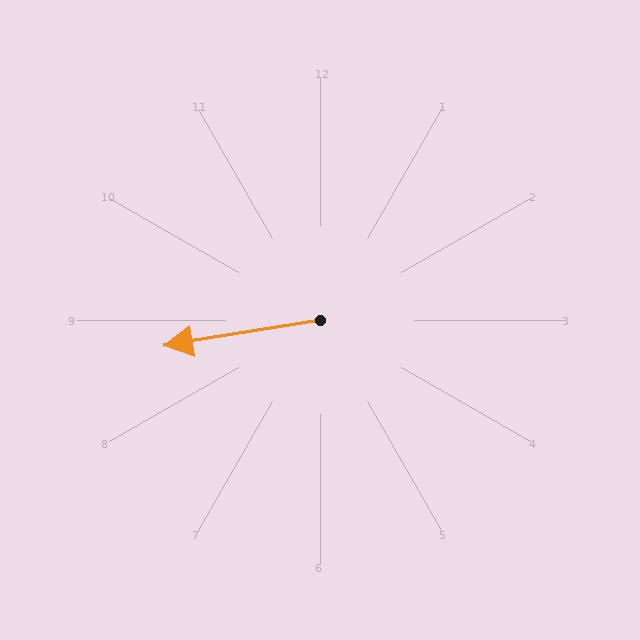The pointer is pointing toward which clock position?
Roughly 9 o'clock.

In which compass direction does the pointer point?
West.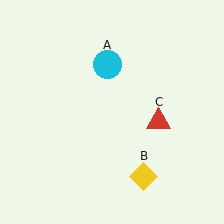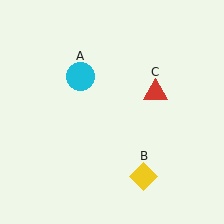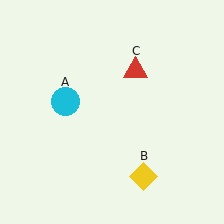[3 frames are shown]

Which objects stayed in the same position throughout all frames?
Yellow diamond (object B) remained stationary.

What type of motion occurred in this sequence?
The cyan circle (object A), red triangle (object C) rotated counterclockwise around the center of the scene.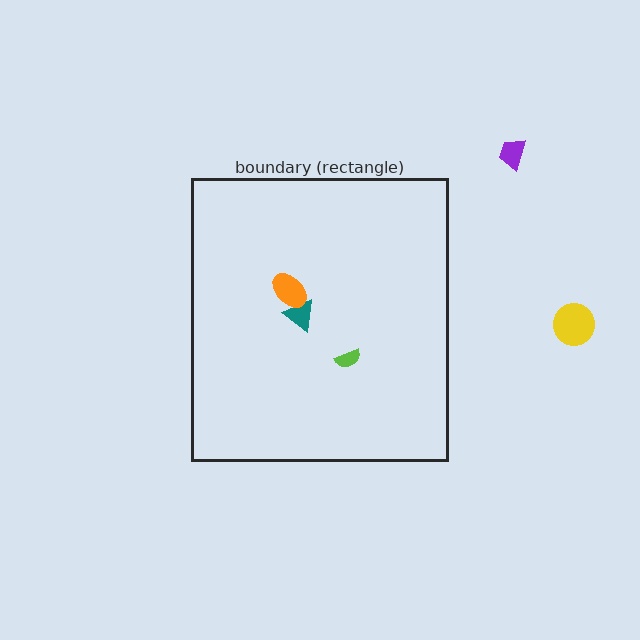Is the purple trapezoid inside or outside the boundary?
Outside.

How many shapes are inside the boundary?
3 inside, 2 outside.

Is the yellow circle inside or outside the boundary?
Outside.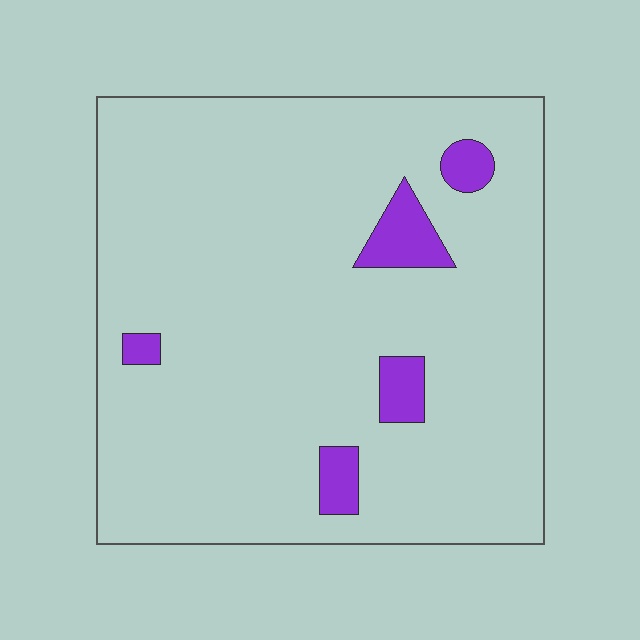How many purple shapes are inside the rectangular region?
5.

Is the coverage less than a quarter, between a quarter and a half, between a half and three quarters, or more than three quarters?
Less than a quarter.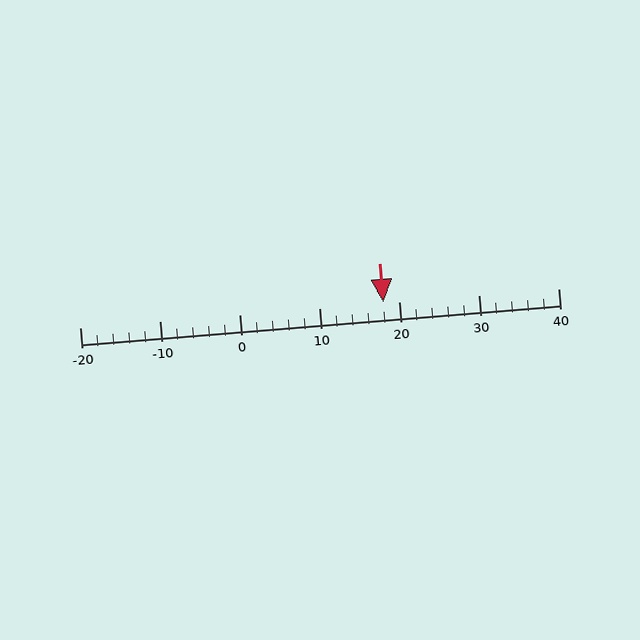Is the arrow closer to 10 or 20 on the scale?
The arrow is closer to 20.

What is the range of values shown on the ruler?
The ruler shows values from -20 to 40.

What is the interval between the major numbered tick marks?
The major tick marks are spaced 10 units apart.